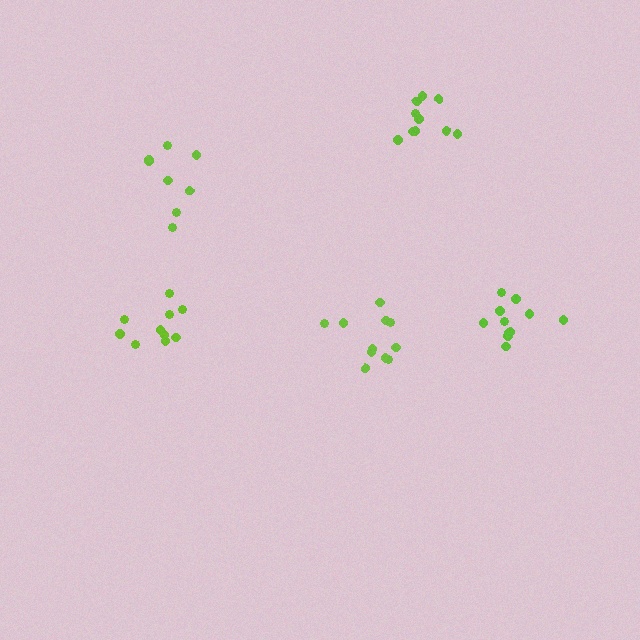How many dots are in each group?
Group 1: 8 dots, Group 2: 11 dots, Group 3: 10 dots, Group 4: 10 dots, Group 5: 11 dots (50 total).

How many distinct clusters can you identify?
There are 5 distinct clusters.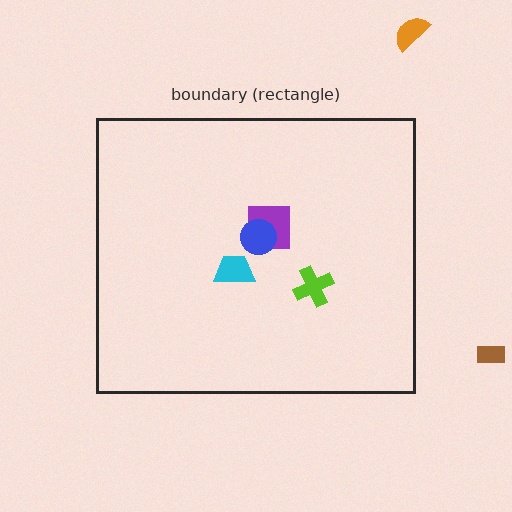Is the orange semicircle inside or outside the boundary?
Outside.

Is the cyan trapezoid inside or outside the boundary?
Inside.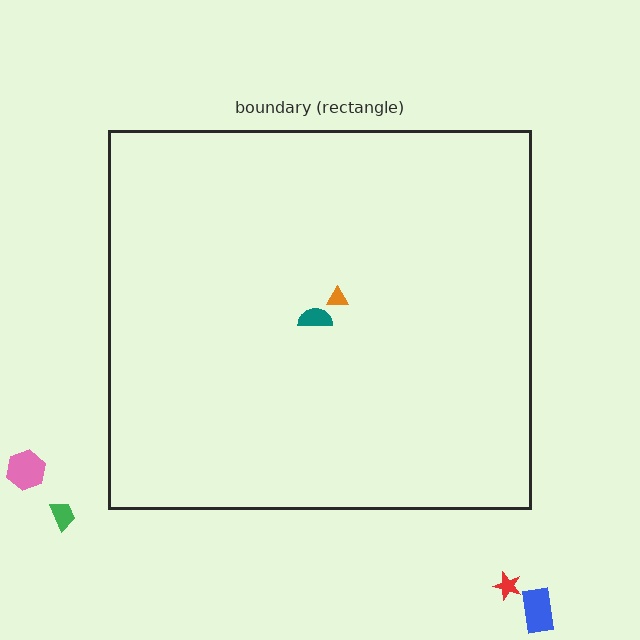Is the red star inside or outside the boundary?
Outside.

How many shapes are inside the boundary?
2 inside, 4 outside.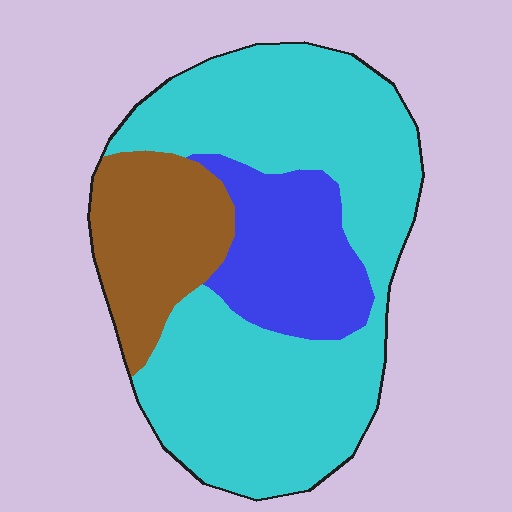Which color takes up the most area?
Cyan, at roughly 65%.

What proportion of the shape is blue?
Blue covers 18% of the shape.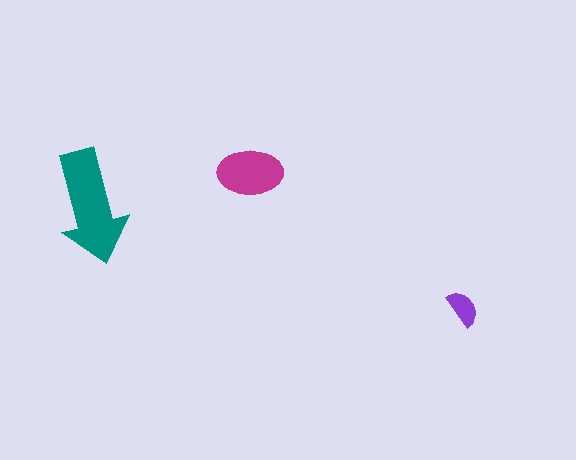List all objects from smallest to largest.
The purple semicircle, the magenta ellipse, the teal arrow.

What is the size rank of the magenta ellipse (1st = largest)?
2nd.